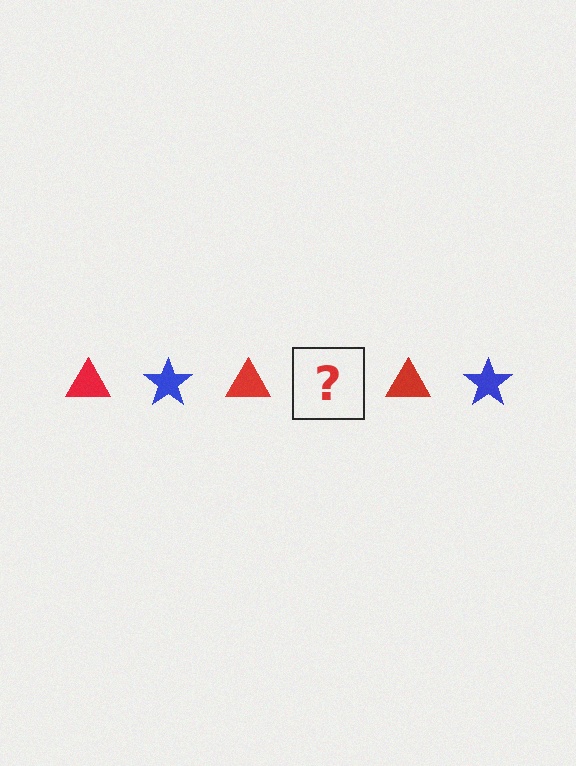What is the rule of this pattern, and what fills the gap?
The rule is that the pattern alternates between red triangle and blue star. The gap should be filled with a blue star.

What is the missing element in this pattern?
The missing element is a blue star.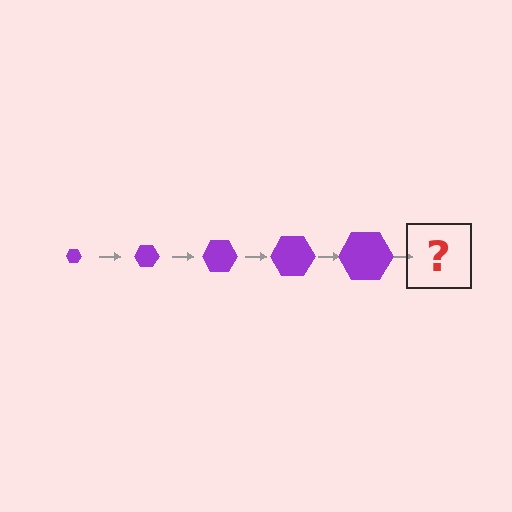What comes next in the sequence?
The next element should be a purple hexagon, larger than the previous one.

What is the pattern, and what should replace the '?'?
The pattern is that the hexagon gets progressively larger each step. The '?' should be a purple hexagon, larger than the previous one.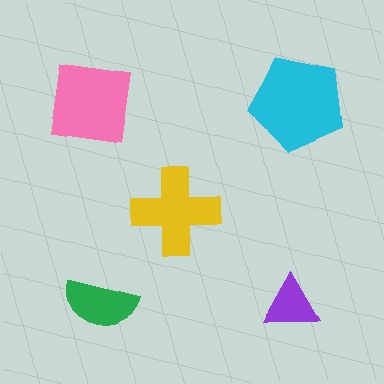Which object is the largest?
The cyan pentagon.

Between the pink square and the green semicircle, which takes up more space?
The pink square.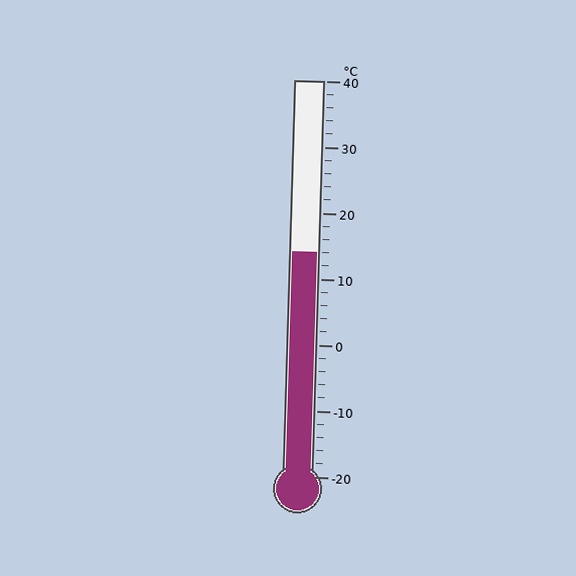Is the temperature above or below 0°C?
The temperature is above 0°C.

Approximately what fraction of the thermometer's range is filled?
The thermometer is filled to approximately 55% of its range.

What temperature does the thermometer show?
The thermometer shows approximately 14°C.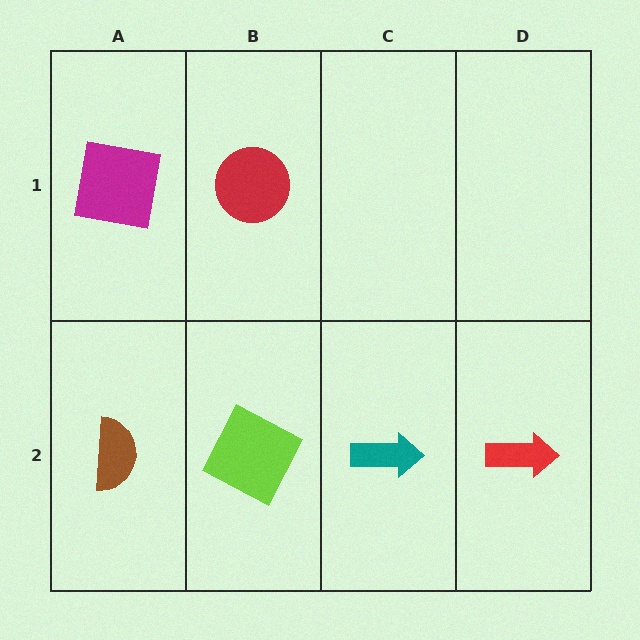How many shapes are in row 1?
2 shapes.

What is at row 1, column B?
A red circle.